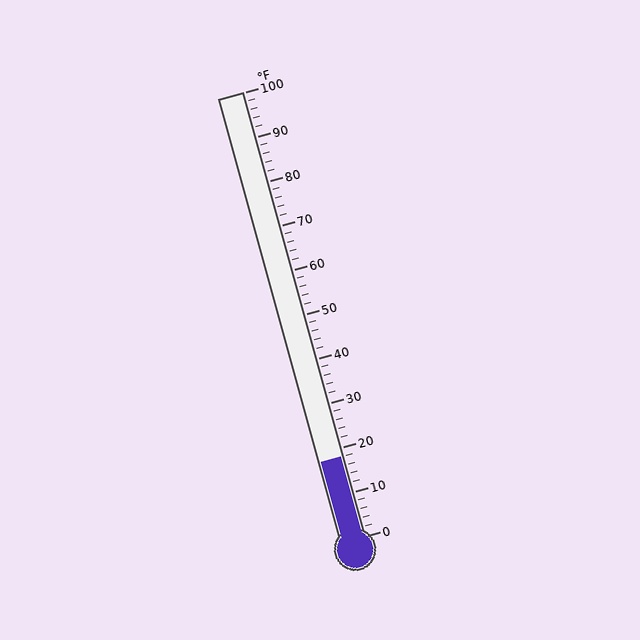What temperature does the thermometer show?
The thermometer shows approximately 18°F.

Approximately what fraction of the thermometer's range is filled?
The thermometer is filled to approximately 20% of its range.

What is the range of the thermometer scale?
The thermometer scale ranges from 0°F to 100°F.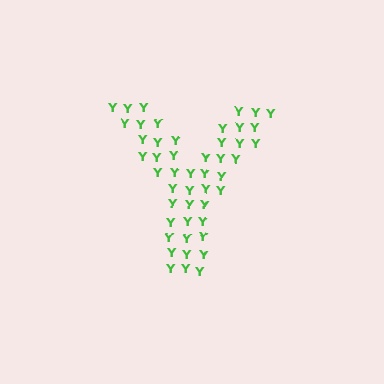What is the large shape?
The large shape is the letter Y.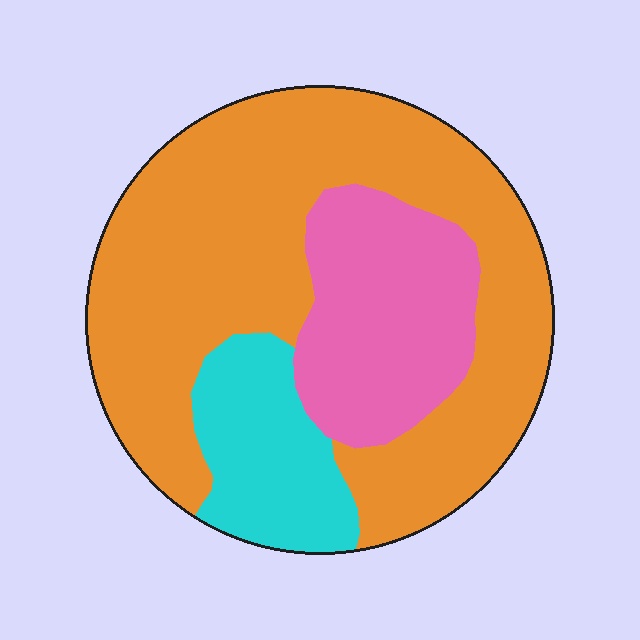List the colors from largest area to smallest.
From largest to smallest: orange, pink, cyan.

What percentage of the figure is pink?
Pink covers 22% of the figure.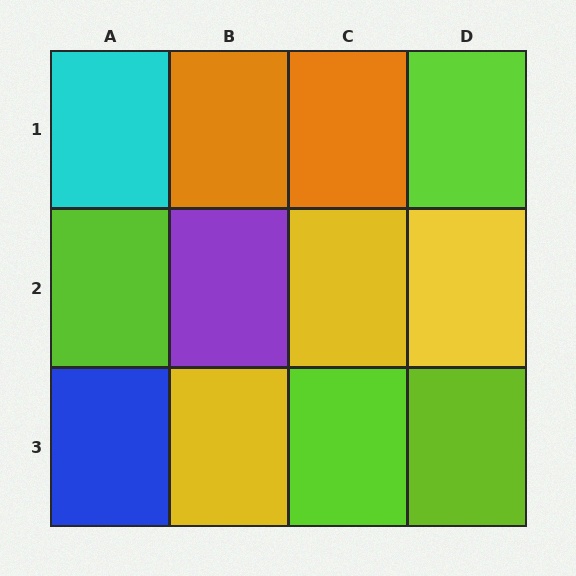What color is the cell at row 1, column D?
Lime.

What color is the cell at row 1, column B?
Orange.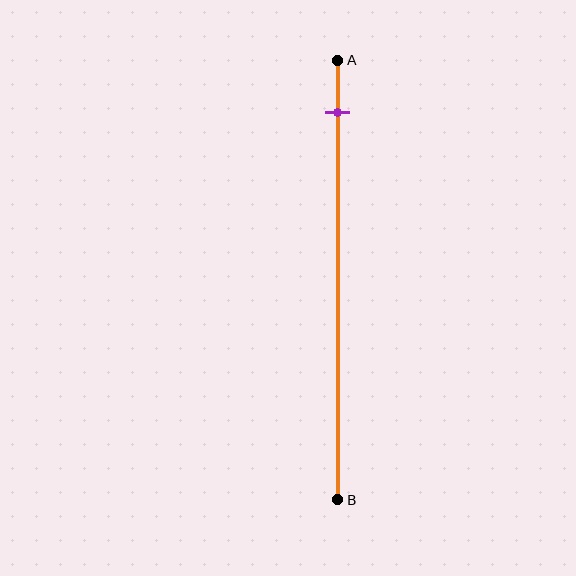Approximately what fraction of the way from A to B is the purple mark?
The purple mark is approximately 10% of the way from A to B.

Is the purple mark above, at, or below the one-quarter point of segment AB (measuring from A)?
The purple mark is above the one-quarter point of segment AB.